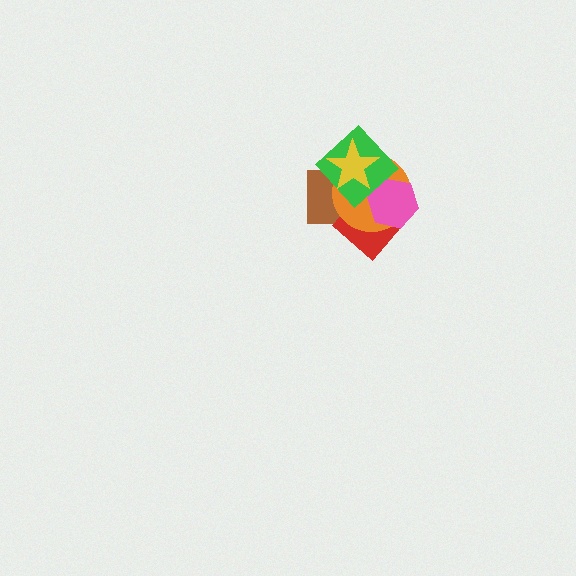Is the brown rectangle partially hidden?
Yes, it is partially covered by another shape.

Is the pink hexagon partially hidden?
No, no other shape covers it.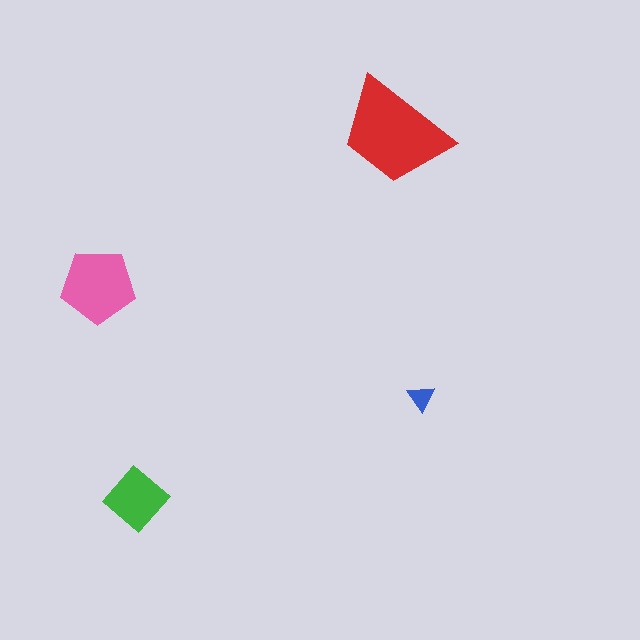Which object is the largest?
The red trapezoid.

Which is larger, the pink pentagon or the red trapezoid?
The red trapezoid.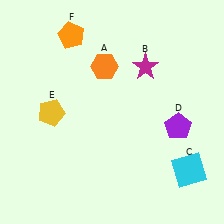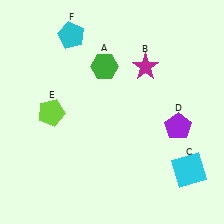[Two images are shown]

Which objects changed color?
A changed from orange to green. E changed from yellow to lime. F changed from orange to cyan.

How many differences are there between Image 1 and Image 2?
There are 3 differences between the two images.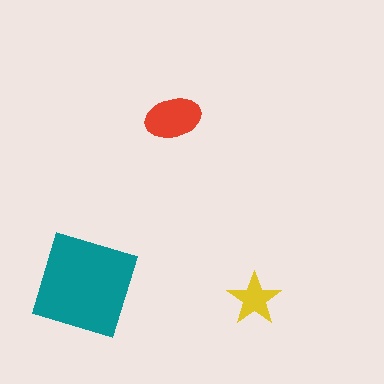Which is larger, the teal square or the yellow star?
The teal square.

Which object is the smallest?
The yellow star.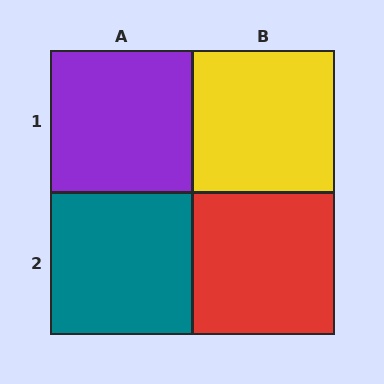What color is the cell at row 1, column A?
Purple.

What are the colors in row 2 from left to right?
Teal, red.